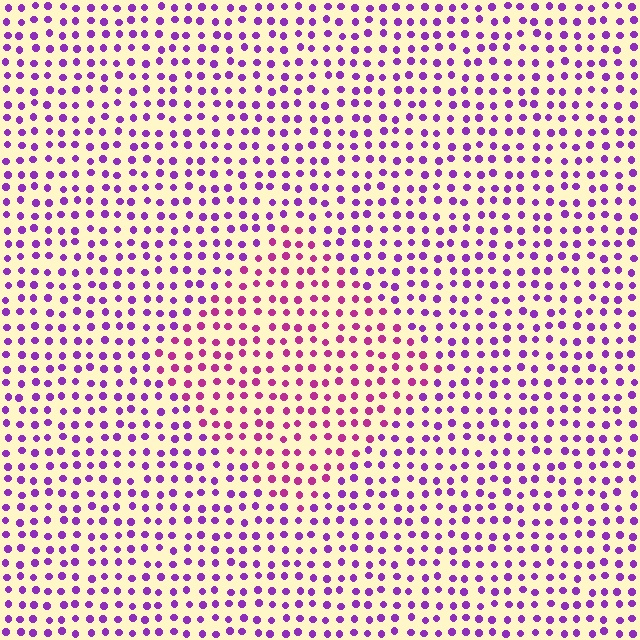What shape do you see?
I see a diamond.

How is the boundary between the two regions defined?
The boundary is defined purely by a slight shift in hue (about 35 degrees). Spacing, size, and orientation are identical on both sides.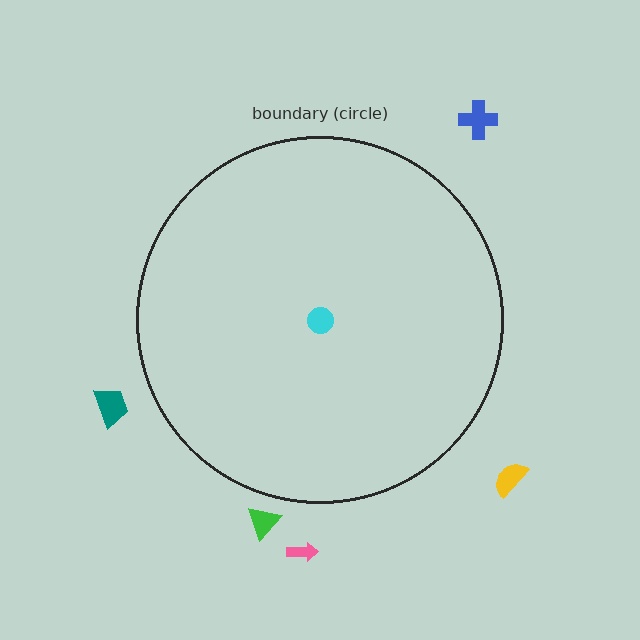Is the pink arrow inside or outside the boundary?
Outside.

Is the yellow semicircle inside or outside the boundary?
Outside.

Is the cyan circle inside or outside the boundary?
Inside.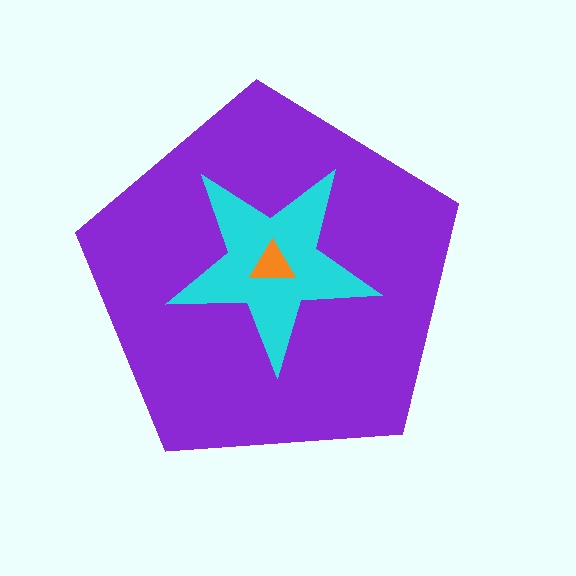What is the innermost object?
The orange triangle.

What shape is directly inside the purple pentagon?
The cyan star.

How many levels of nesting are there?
3.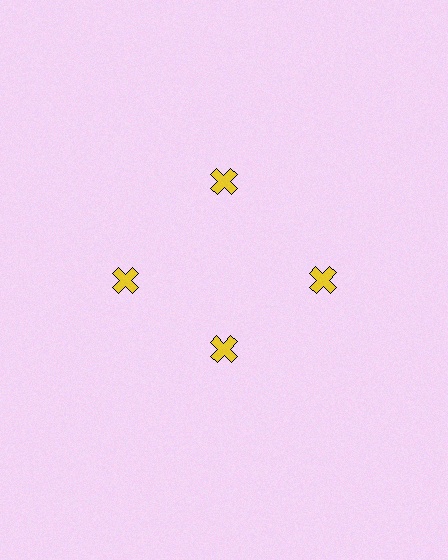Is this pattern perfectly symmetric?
No. The 4 yellow crosses are arranged in a ring, but one element near the 6 o'clock position is pulled inward toward the center, breaking the 4-fold rotational symmetry.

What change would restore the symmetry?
The symmetry would be restored by moving it outward, back onto the ring so that all 4 crosses sit at equal angles and equal distance from the center.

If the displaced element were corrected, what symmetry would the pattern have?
It would have 4-fold rotational symmetry — the pattern would map onto itself every 90 degrees.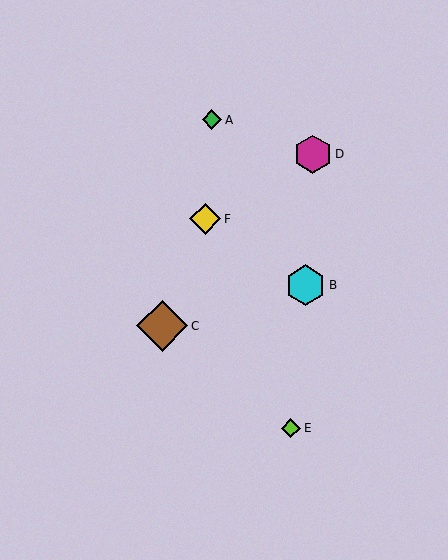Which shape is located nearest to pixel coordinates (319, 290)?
The cyan hexagon (labeled B) at (305, 285) is nearest to that location.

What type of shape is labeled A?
Shape A is a green diamond.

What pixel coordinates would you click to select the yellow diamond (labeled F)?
Click at (205, 219) to select the yellow diamond F.